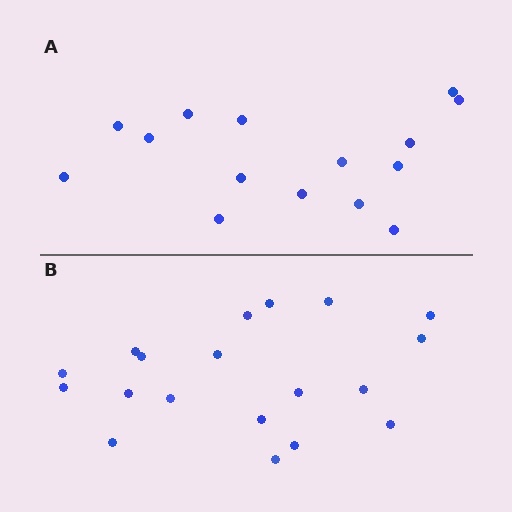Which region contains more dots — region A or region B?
Region B (the bottom region) has more dots.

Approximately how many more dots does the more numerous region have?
Region B has about 4 more dots than region A.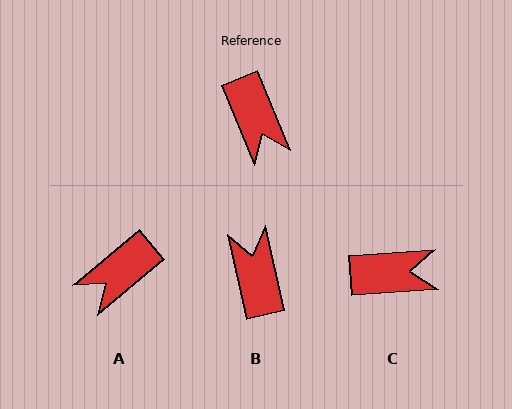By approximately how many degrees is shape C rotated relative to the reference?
Approximately 71 degrees counter-clockwise.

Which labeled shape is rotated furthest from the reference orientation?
B, about 170 degrees away.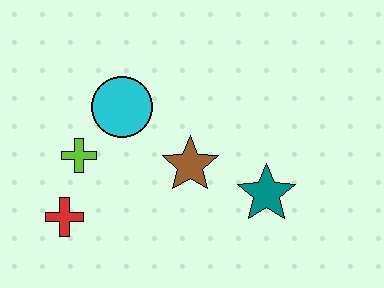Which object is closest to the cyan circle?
The lime cross is closest to the cyan circle.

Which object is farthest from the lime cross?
The teal star is farthest from the lime cross.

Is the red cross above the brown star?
No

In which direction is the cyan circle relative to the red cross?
The cyan circle is above the red cross.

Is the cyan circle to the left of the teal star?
Yes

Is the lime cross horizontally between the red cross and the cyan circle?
Yes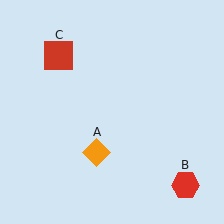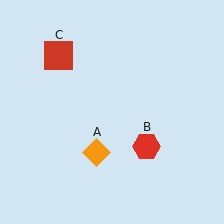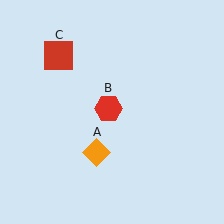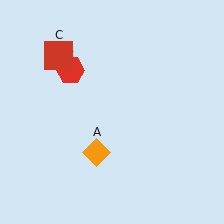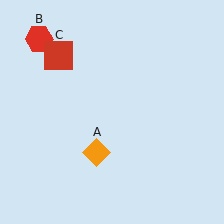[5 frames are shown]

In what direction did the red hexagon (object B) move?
The red hexagon (object B) moved up and to the left.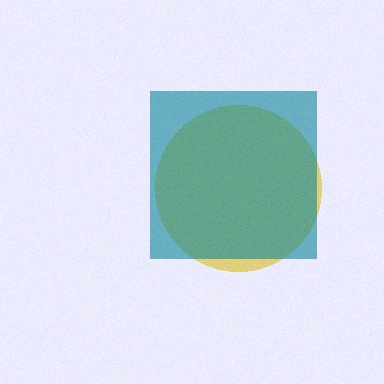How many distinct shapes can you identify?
There are 2 distinct shapes: a yellow circle, a teal square.